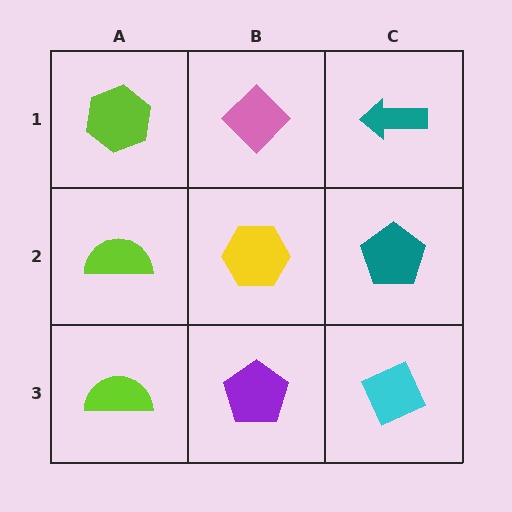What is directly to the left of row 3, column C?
A purple pentagon.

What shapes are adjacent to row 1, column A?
A lime semicircle (row 2, column A), a pink diamond (row 1, column B).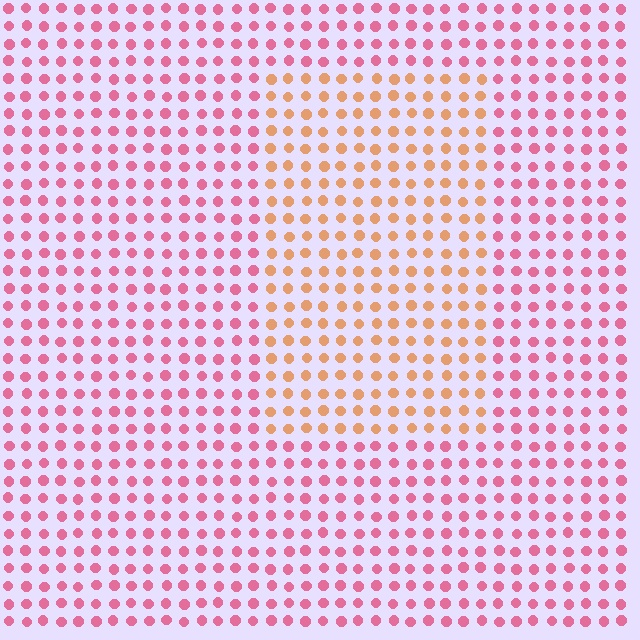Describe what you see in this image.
The image is filled with small pink elements in a uniform arrangement. A rectangle-shaped region is visible where the elements are tinted to a slightly different hue, forming a subtle color boundary.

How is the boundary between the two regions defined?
The boundary is defined purely by a slight shift in hue (about 47 degrees). Spacing, size, and orientation are identical on both sides.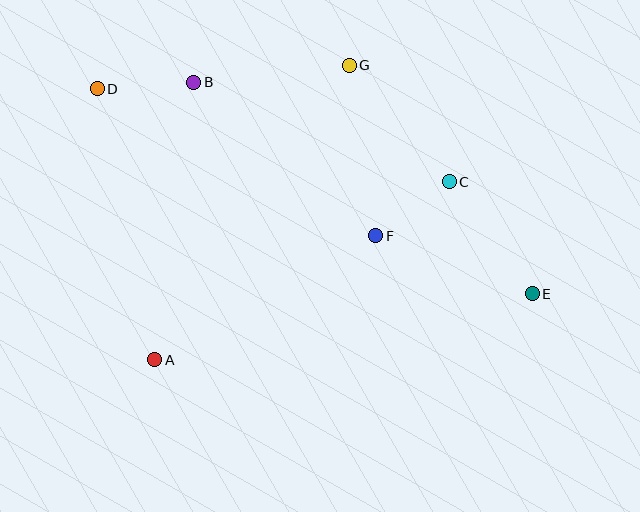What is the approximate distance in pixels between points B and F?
The distance between B and F is approximately 238 pixels.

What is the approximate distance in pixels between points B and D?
The distance between B and D is approximately 97 pixels.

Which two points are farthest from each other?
Points D and E are farthest from each other.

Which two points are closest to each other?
Points C and F are closest to each other.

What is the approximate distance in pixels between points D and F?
The distance between D and F is approximately 315 pixels.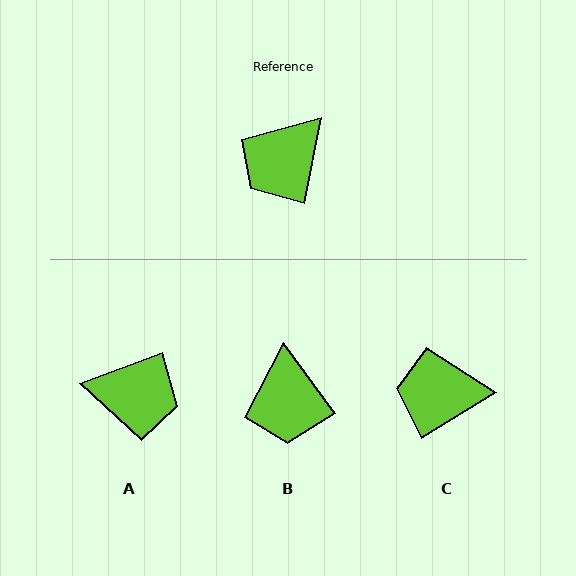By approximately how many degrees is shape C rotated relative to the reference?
Approximately 47 degrees clockwise.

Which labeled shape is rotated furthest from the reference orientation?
A, about 122 degrees away.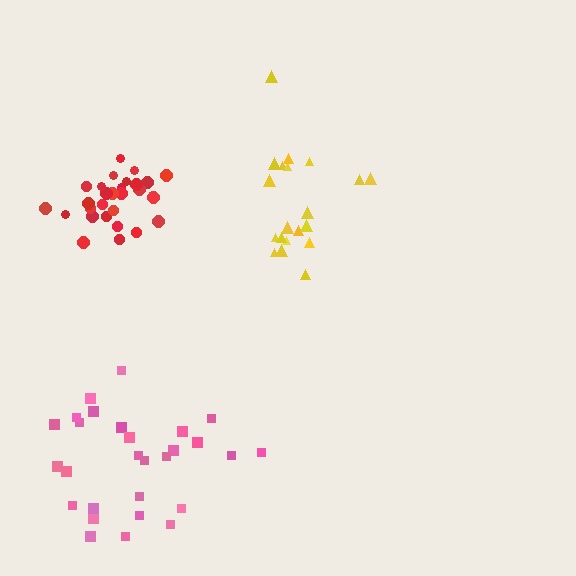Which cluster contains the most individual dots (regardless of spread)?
Red (29).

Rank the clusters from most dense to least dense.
red, yellow, pink.